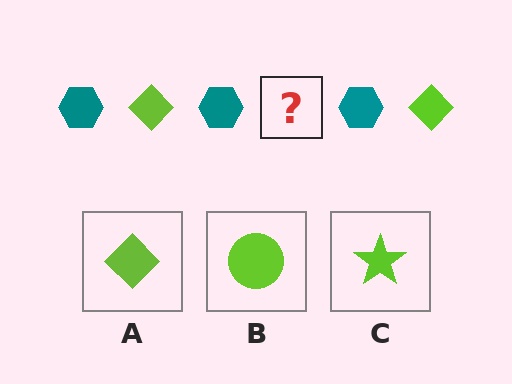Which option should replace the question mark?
Option A.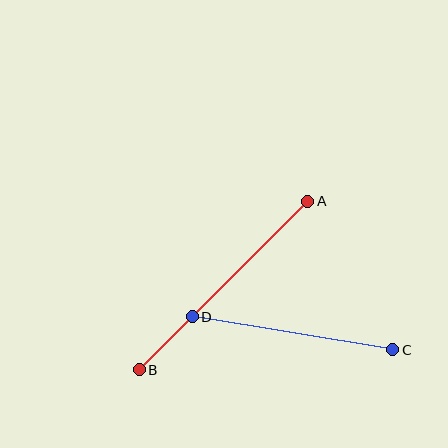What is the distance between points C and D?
The distance is approximately 203 pixels.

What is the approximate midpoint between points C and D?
The midpoint is at approximately (292, 333) pixels.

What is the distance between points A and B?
The distance is approximately 238 pixels.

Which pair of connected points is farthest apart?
Points A and B are farthest apart.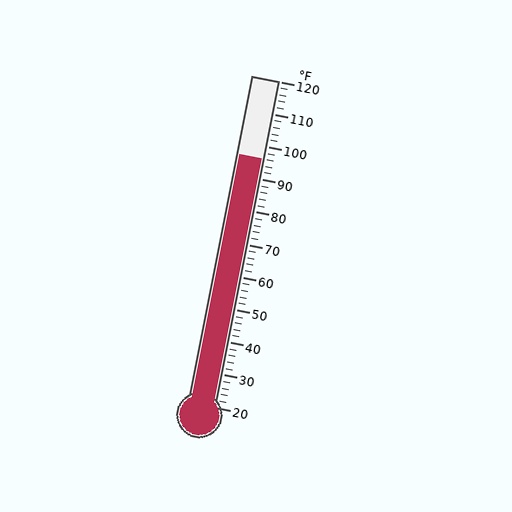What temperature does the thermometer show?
The thermometer shows approximately 96°F.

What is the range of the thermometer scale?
The thermometer scale ranges from 20°F to 120°F.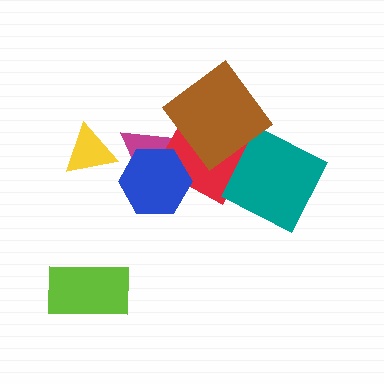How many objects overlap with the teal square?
0 objects overlap with the teal square.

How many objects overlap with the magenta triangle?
2 objects overlap with the magenta triangle.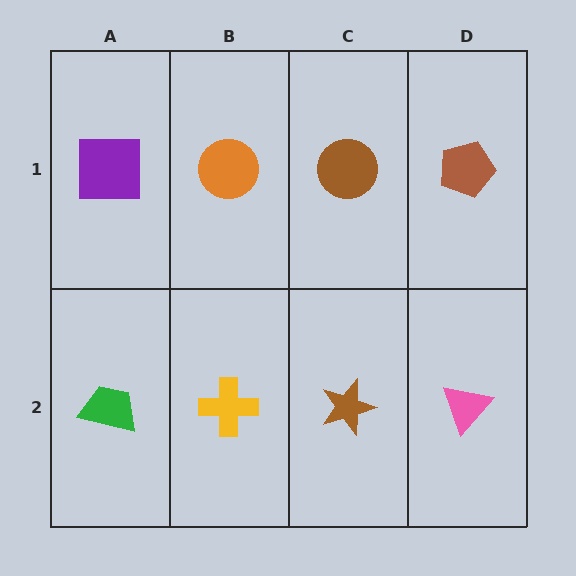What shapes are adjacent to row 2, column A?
A purple square (row 1, column A), a yellow cross (row 2, column B).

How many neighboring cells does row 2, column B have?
3.